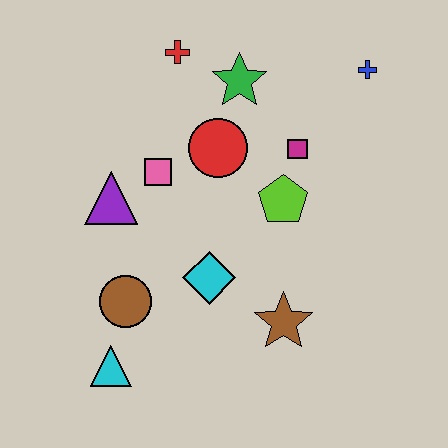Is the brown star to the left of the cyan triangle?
No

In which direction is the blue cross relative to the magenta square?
The blue cross is above the magenta square.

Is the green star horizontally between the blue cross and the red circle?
Yes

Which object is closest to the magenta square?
The lime pentagon is closest to the magenta square.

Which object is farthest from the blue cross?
The cyan triangle is farthest from the blue cross.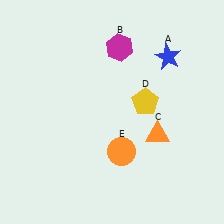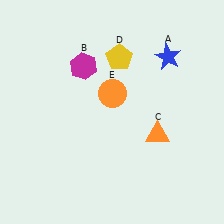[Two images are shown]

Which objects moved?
The objects that moved are: the magenta hexagon (B), the yellow pentagon (D), the orange circle (E).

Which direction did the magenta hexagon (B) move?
The magenta hexagon (B) moved left.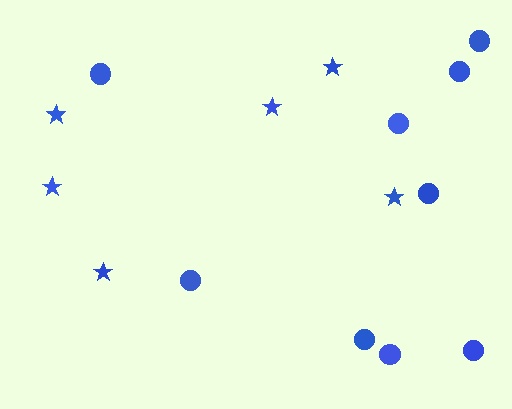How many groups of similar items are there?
There are 2 groups: one group of stars (6) and one group of circles (9).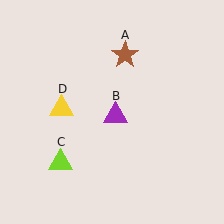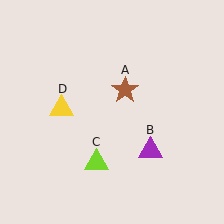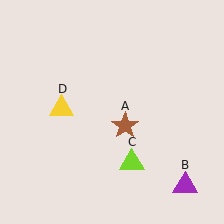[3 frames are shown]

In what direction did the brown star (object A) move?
The brown star (object A) moved down.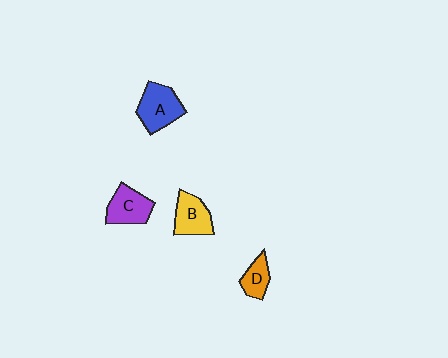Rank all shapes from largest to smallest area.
From largest to smallest: A (blue), C (purple), B (yellow), D (orange).